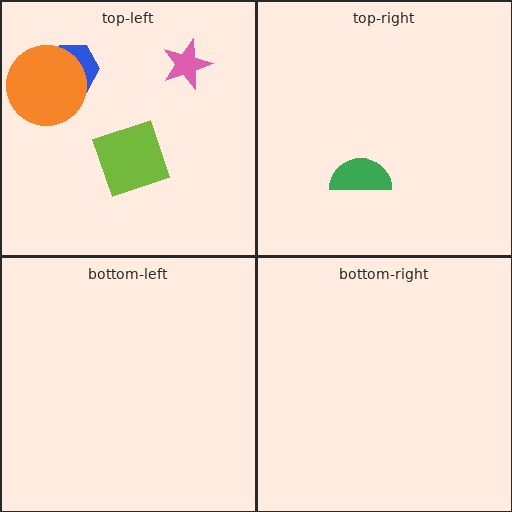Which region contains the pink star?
The top-left region.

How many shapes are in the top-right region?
1.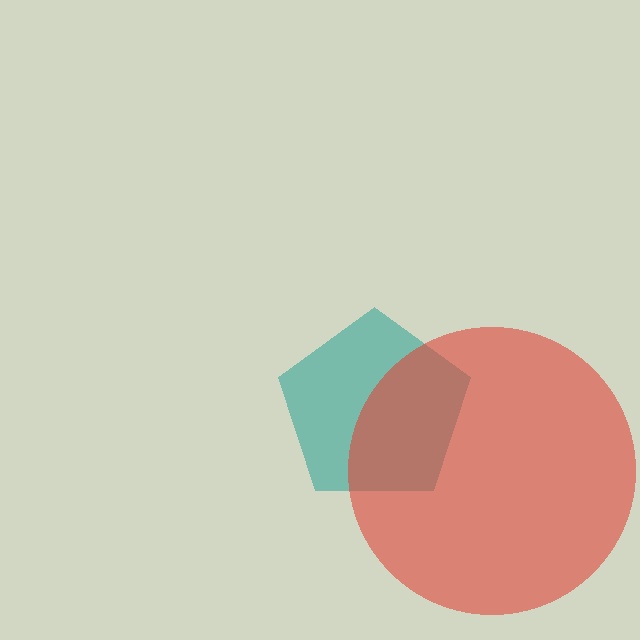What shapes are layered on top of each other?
The layered shapes are: a teal pentagon, a red circle.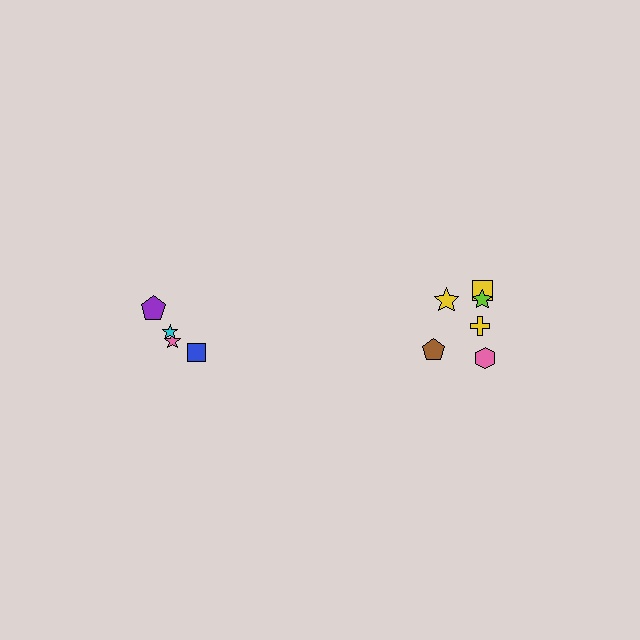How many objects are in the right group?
There are 6 objects.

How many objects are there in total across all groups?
There are 10 objects.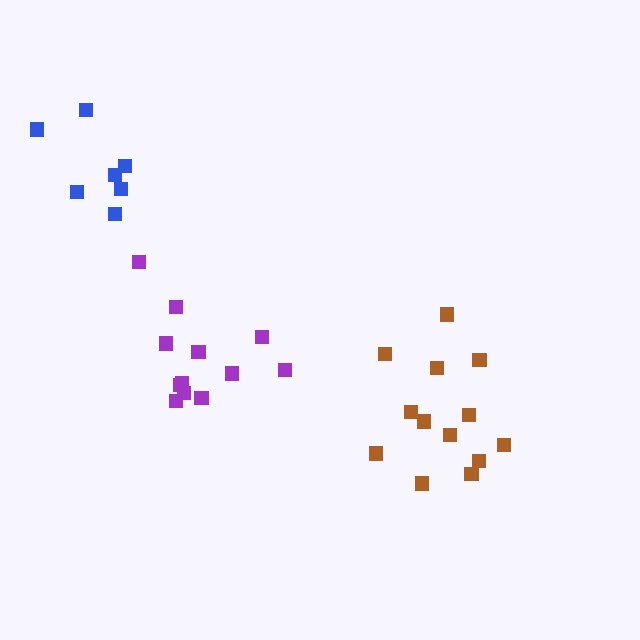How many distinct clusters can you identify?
There are 3 distinct clusters.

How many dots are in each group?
Group 1: 13 dots, Group 2: 7 dots, Group 3: 12 dots (32 total).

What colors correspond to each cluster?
The clusters are colored: brown, blue, purple.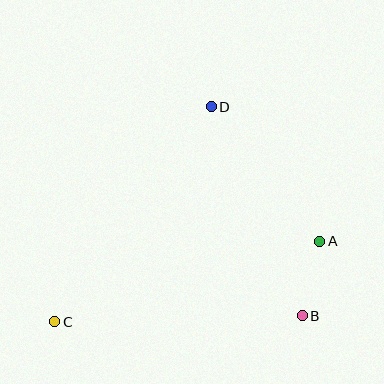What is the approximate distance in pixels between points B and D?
The distance between B and D is approximately 228 pixels.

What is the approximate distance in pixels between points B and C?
The distance between B and C is approximately 248 pixels.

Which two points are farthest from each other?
Points A and C are farthest from each other.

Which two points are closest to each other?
Points A and B are closest to each other.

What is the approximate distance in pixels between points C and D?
The distance between C and D is approximately 266 pixels.